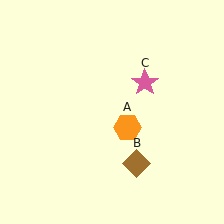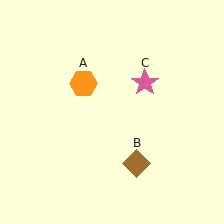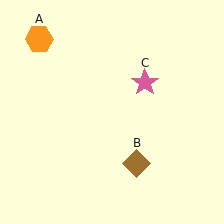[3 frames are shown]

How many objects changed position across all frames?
1 object changed position: orange hexagon (object A).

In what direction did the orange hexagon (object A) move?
The orange hexagon (object A) moved up and to the left.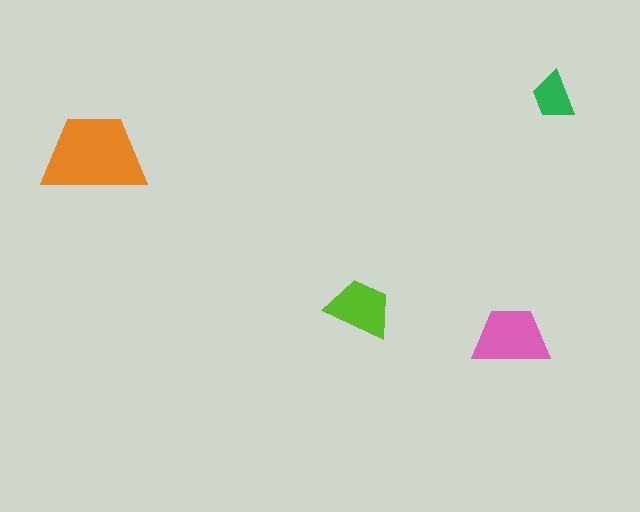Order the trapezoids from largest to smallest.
the orange one, the pink one, the lime one, the green one.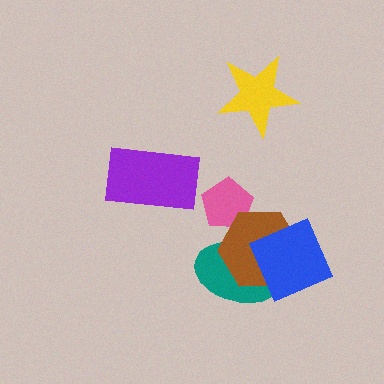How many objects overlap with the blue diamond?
2 objects overlap with the blue diamond.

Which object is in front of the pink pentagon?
The brown hexagon is in front of the pink pentagon.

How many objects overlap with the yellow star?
0 objects overlap with the yellow star.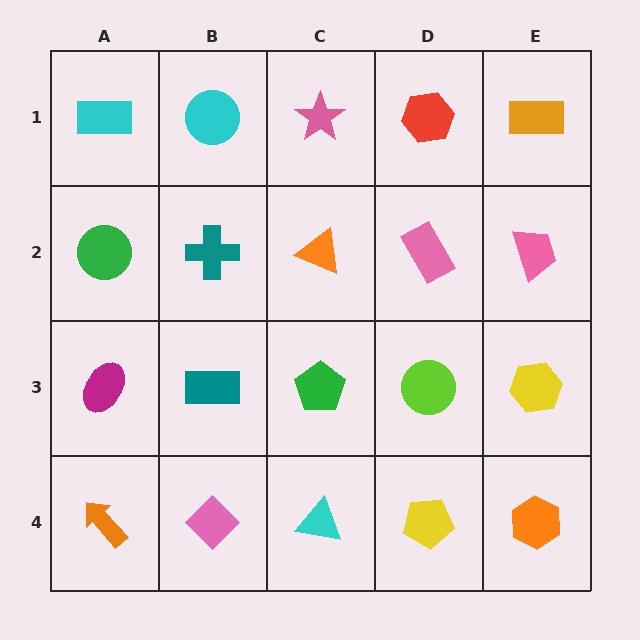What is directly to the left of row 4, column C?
A pink diamond.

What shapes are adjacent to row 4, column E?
A yellow hexagon (row 3, column E), a yellow pentagon (row 4, column D).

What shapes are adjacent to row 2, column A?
A cyan rectangle (row 1, column A), a magenta ellipse (row 3, column A), a teal cross (row 2, column B).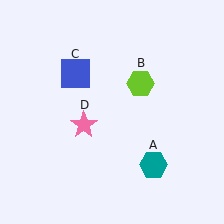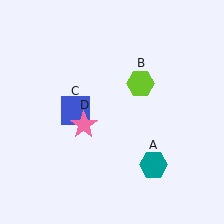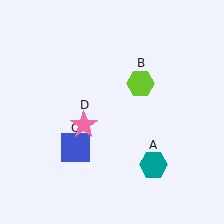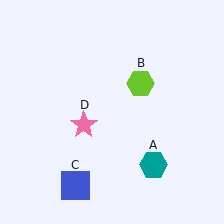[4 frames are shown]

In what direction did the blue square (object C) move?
The blue square (object C) moved down.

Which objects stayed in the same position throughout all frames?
Teal hexagon (object A) and lime hexagon (object B) and pink star (object D) remained stationary.